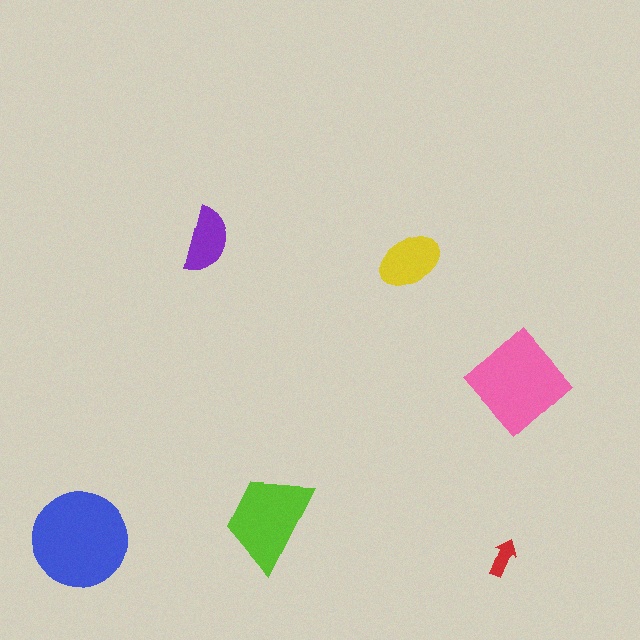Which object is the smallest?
The red arrow.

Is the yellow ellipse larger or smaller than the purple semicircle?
Larger.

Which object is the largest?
The blue circle.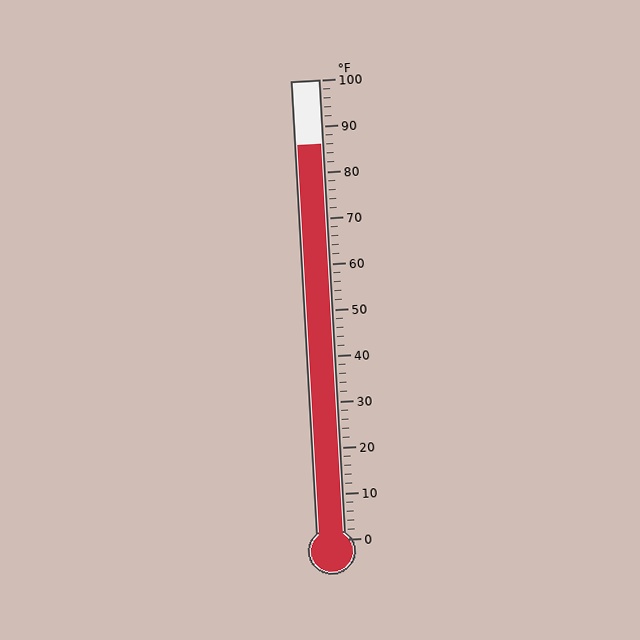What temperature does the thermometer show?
The thermometer shows approximately 86°F.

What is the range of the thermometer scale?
The thermometer scale ranges from 0°F to 100°F.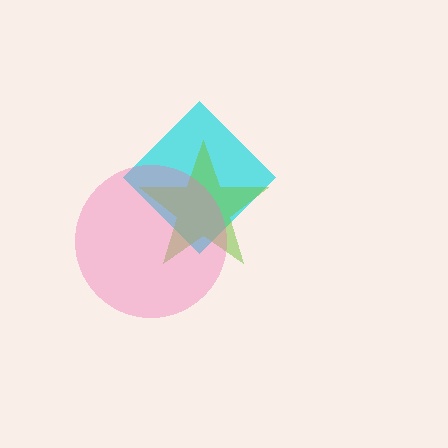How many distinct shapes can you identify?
There are 3 distinct shapes: a cyan diamond, a lime star, a pink circle.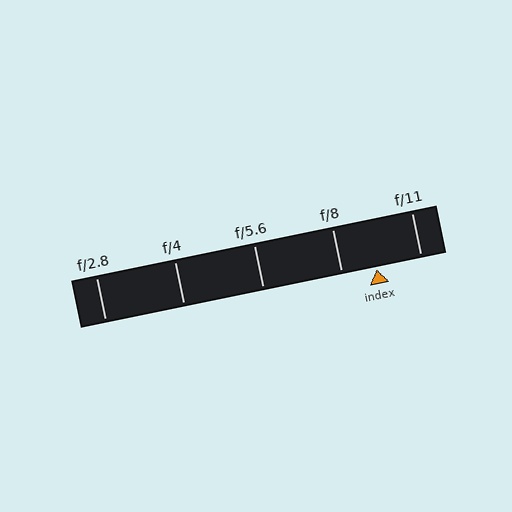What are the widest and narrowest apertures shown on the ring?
The widest aperture shown is f/2.8 and the narrowest is f/11.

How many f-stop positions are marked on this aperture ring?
There are 5 f-stop positions marked.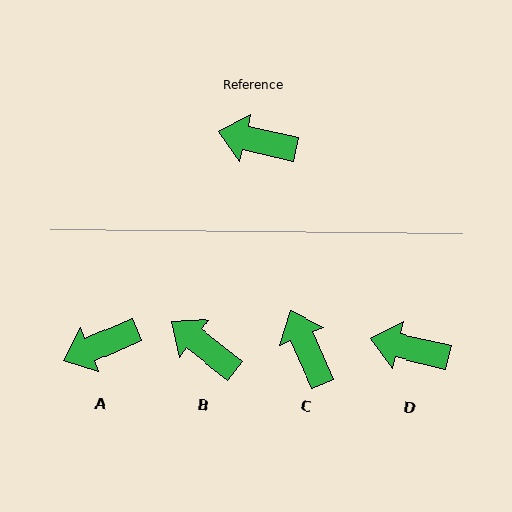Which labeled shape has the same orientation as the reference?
D.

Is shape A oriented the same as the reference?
No, it is off by about 36 degrees.